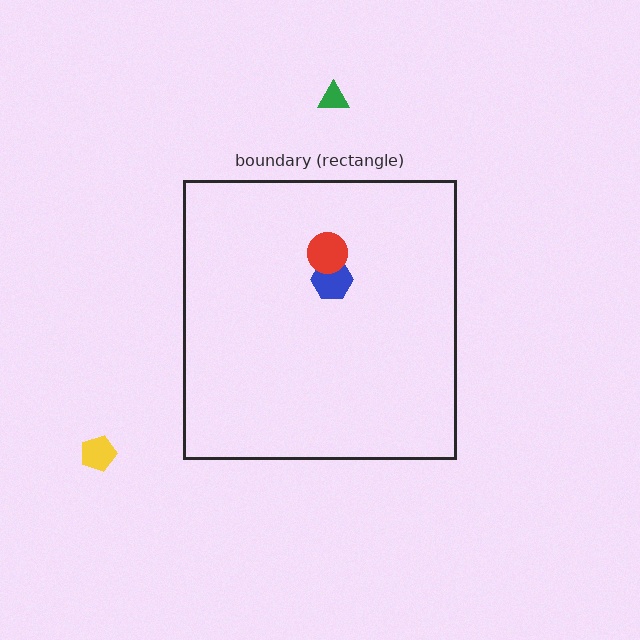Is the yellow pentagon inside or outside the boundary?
Outside.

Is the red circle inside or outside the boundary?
Inside.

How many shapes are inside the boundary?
2 inside, 2 outside.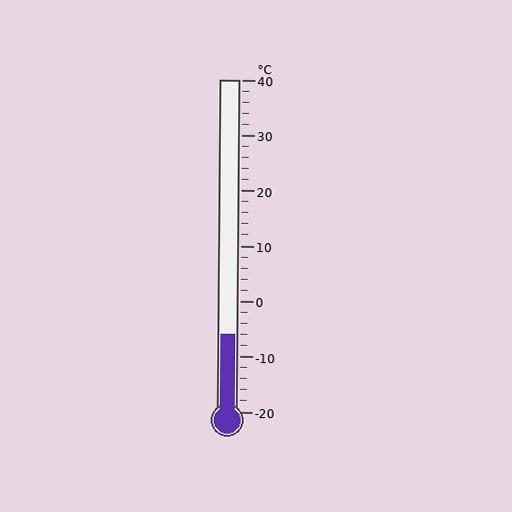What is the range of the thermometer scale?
The thermometer scale ranges from -20°C to 40°C.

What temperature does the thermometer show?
The thermometer shows approximately -6°C.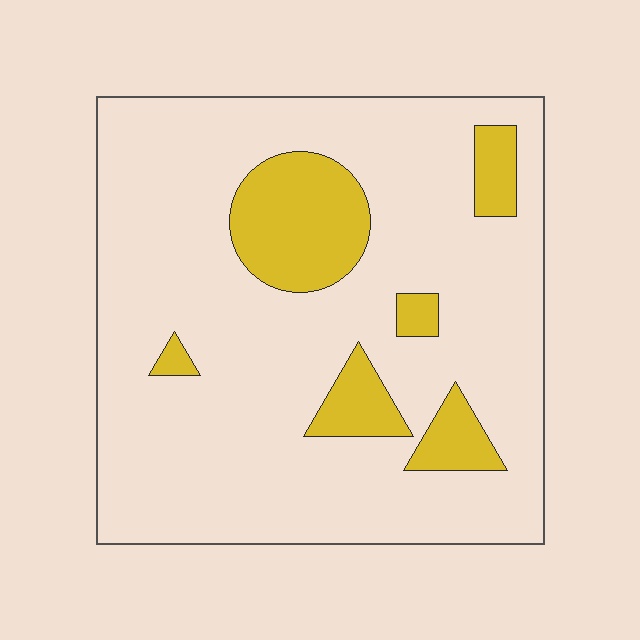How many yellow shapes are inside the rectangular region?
6.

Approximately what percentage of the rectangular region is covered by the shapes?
Approximately 15%.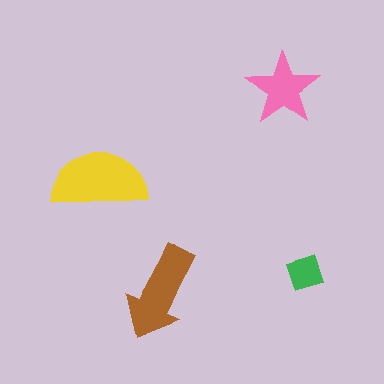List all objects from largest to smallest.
The yellow semicircle, the brown arrow, the pink star, the green diamond.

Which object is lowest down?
The brown arrow is bottommost.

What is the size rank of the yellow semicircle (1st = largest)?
1st.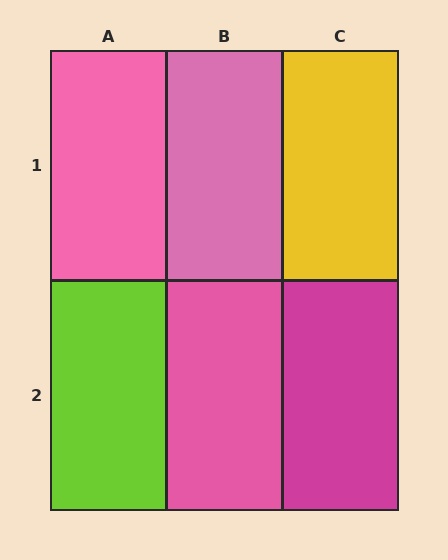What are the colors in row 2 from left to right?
Lime, pink, magenta.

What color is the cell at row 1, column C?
Yellow.